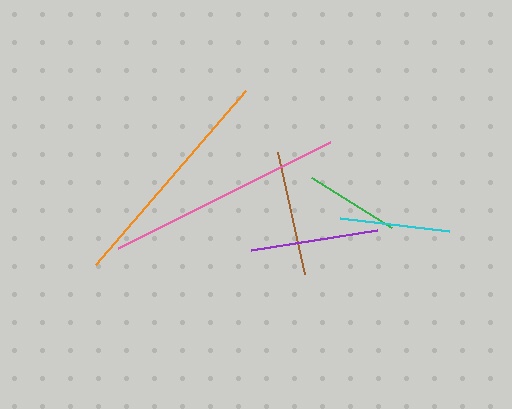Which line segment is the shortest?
The green line is the shortest at approximately 94 pixels.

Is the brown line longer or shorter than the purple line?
The purple line is longer than the brown line.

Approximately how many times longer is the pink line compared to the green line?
The pink line is approximately 2.5 times the length of the green line.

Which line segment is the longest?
The pink line is the longest at approximately 237 pixels.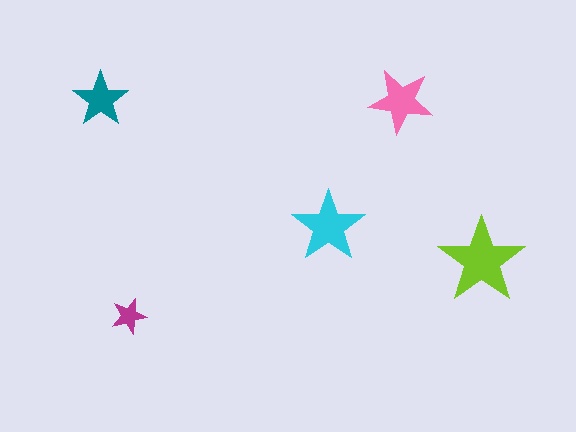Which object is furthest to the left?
The teal star is leftmost.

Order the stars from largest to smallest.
the lime one, the cyan one, the pink one, the teal one, the magenta one.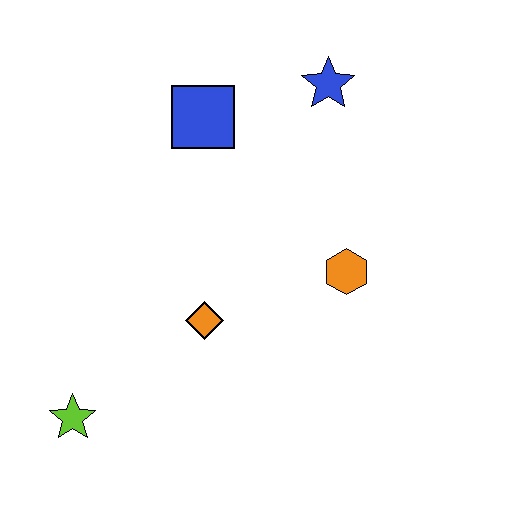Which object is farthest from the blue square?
The lime star is farthest from the blue square.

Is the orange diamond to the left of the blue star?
Yes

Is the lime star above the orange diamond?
No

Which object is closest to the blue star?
The blue square is closest to the blue star.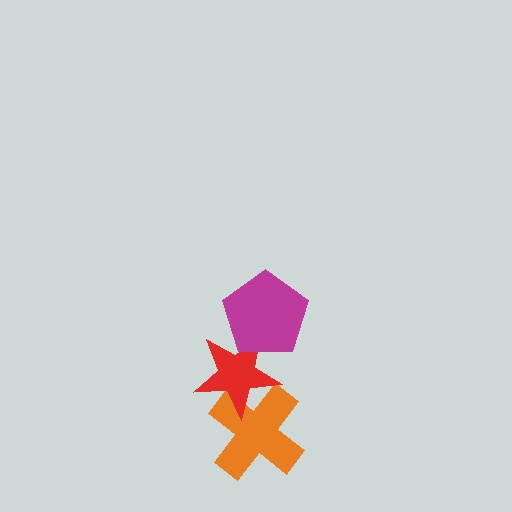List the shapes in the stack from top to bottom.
From top to bottom: the magenta pentagon, the red star, the orange cross.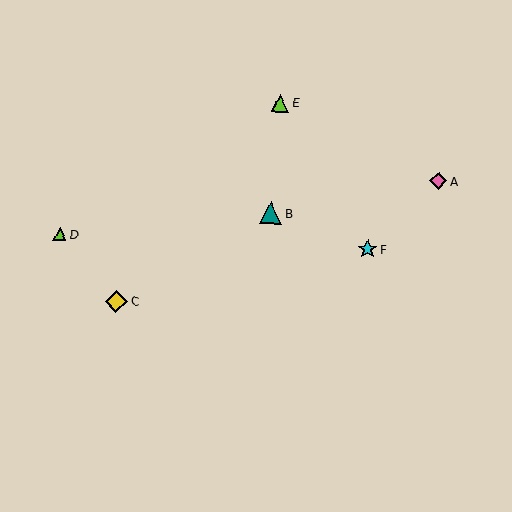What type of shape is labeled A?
Shape A is a pink diamond.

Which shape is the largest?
The teal triangle (labeled B) is the largest.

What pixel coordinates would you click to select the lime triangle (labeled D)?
Click at (60, 234) to select the lime triangle D.